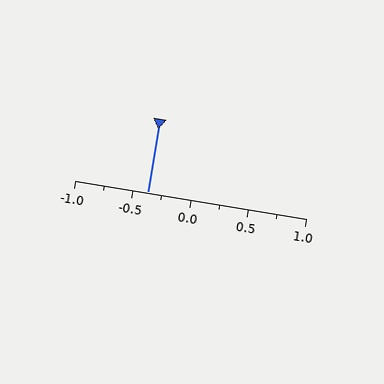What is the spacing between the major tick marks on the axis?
The major ticks are spaced 0.5 apart.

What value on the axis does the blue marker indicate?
The marker indicates approximately -0.38.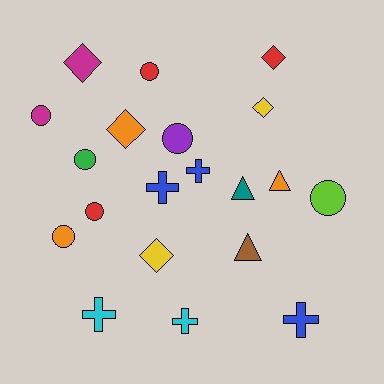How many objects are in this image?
There are 20 objects.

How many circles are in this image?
There are 7 circles.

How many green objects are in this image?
There is 1 green object.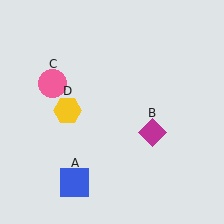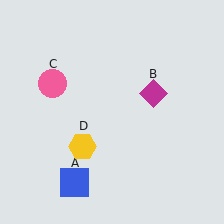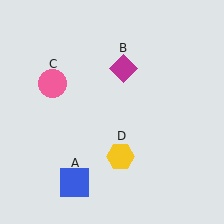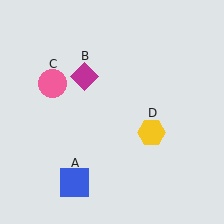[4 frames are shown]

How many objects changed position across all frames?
2 objects changed position: magenta diamond (object B), yellow hexagon (object D).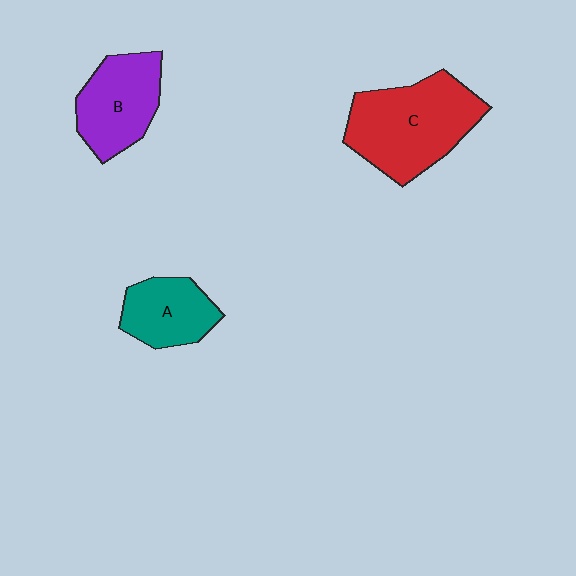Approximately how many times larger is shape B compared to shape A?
Approximately 1.2 times.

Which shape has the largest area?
Shape C (red).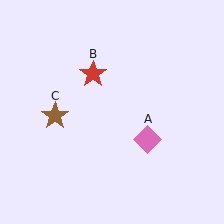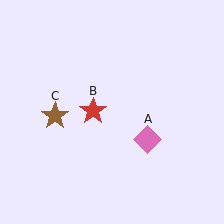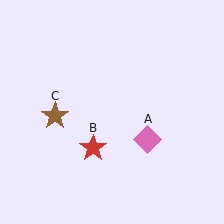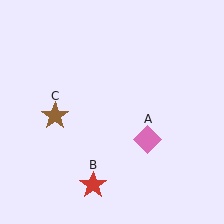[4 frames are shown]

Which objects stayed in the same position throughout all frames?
Pink diamond (object A) and brown star (object C) remained stationary.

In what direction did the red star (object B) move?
The red star (object B) moved down.